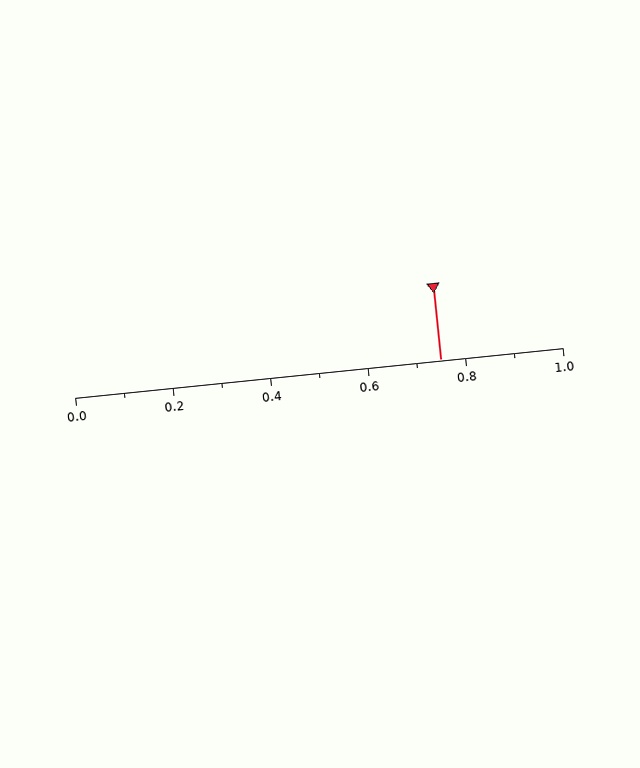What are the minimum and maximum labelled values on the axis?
The axis runs from 0.0 to 1.0.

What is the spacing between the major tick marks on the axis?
The major ticks are spaced 0.2 apart.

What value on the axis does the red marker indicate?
The marker indicates approximately 0.75.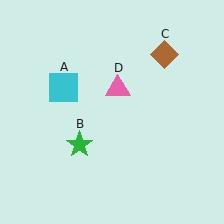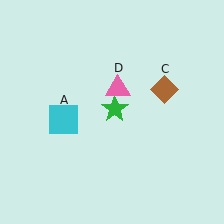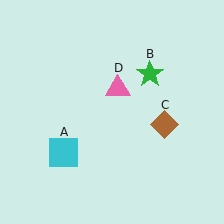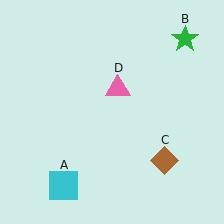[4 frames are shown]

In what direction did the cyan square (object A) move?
The cyan square (object A) moved down.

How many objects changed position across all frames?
3 objects changed position: cyan square (object A), green star (object B), brown diamond (object C).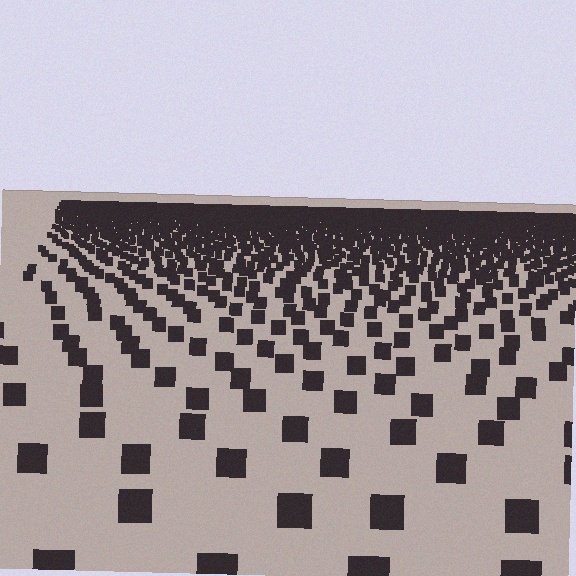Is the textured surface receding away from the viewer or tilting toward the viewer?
The surface is receding away from the viewer. Texture elements get smaller and denser toward the top.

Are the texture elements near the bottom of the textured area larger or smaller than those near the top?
Larger. Near the bottom, elements are closer to the viewer and appear at a bigger on-screen size.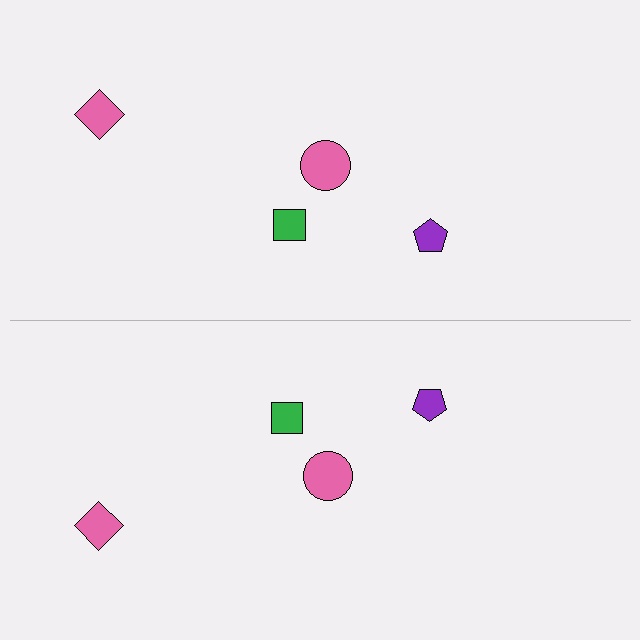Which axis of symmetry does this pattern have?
The pattern has a horizontal axis of symmetry running through the center of the image.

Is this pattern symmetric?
Yes, this pattern has bilateral (reflection) symmetry.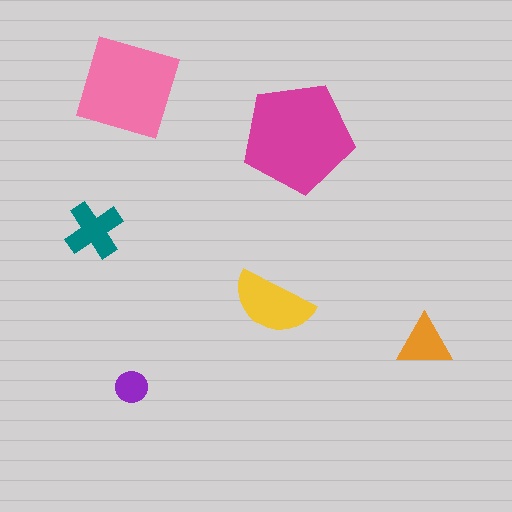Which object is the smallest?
The purple circle.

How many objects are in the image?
There are 6 objects in the image.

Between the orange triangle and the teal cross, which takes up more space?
The teal cross.